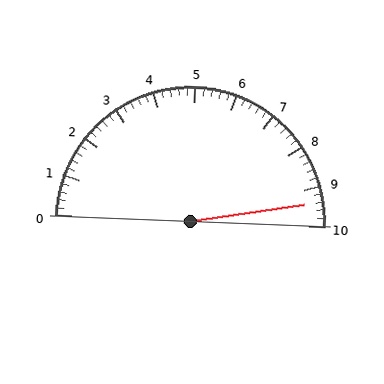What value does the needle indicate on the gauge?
The needle indicates approximately 9.4.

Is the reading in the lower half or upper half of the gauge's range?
The reading is in the upper half of the range (0 to 10).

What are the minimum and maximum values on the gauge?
The gauge ranges from 0 to 10.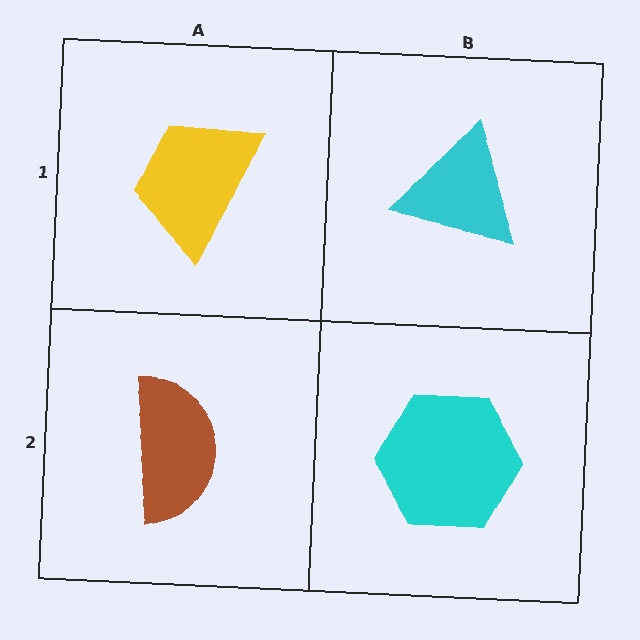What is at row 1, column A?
A yellow trapezoid.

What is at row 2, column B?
A cyan hexagon.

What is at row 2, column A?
A brown semicircle.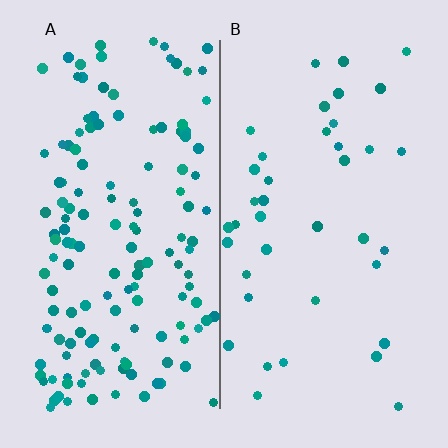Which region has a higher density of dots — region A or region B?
A (the left).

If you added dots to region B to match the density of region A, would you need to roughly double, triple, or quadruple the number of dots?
Approximately quadruple.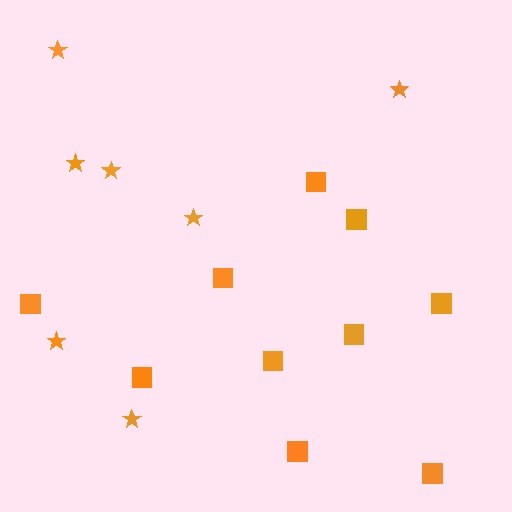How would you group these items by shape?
There are 2 groups: one group of stars (7) and one group of squares (10).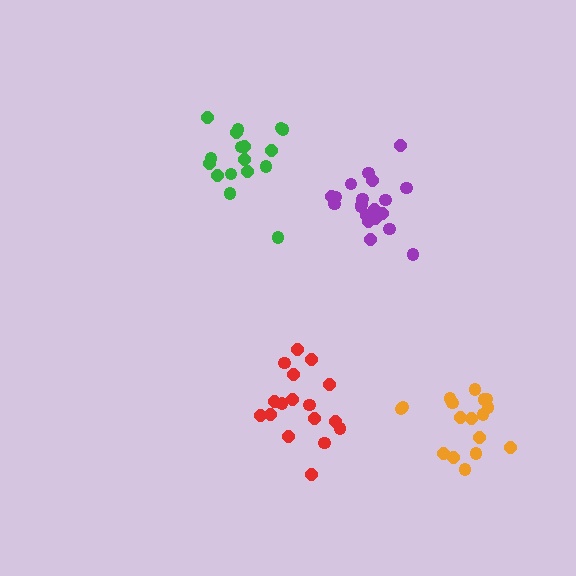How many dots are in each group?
Group 1: 20 dots, Group 2: 17 dots, Group 3: 17 dots, Group 4: 17 dots (71 total).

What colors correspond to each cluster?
The clusters are colored: purple, green, red, orange.